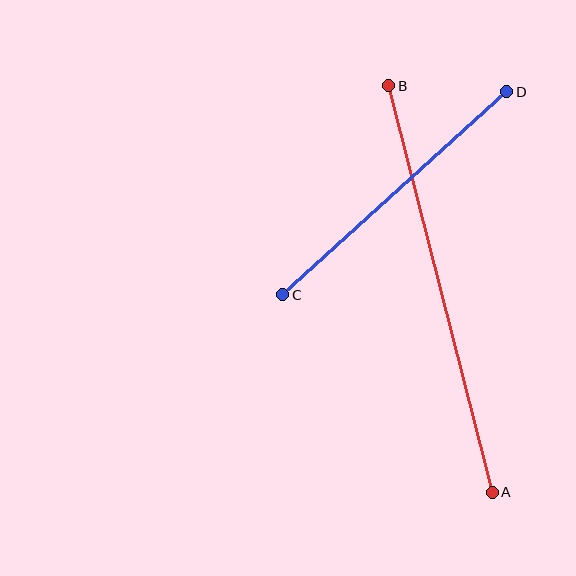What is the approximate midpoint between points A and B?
The midpoint is at approximately (440, 289) pixels.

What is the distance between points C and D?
The distance is approximately 302 pixels.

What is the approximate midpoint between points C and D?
The midpoint is at approximately (395, 193) pixels.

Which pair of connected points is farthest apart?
Points A and B are farthest apart.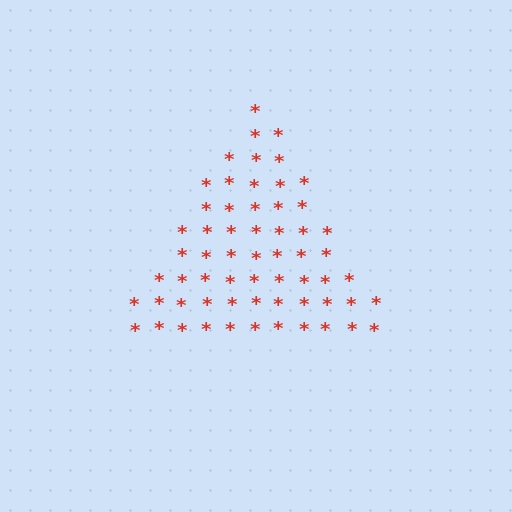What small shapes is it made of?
It is made of small asterisks.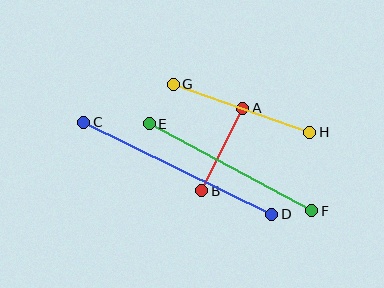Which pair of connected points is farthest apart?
Points C and D are farthest apart.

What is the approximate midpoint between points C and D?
The midpoint is at approximately (178, 168) pixels.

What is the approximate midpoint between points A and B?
The midpoint is at approximately (222, 149) pixels.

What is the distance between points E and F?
The distance is approximately 185 pixels.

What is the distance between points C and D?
The distance is approximately 209 pixels.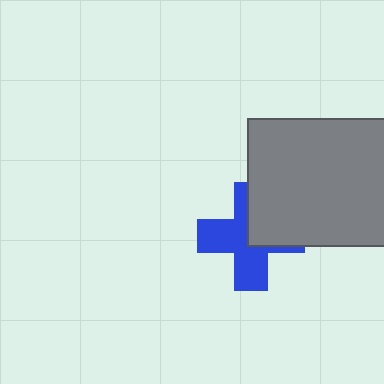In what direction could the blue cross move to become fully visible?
The blue cross could move toward the lower-left. That would shift it out from behind the gray rectangle entirely.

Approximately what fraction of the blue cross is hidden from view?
Roughly 38% of the blue cross is hidden behind the gray rectangle.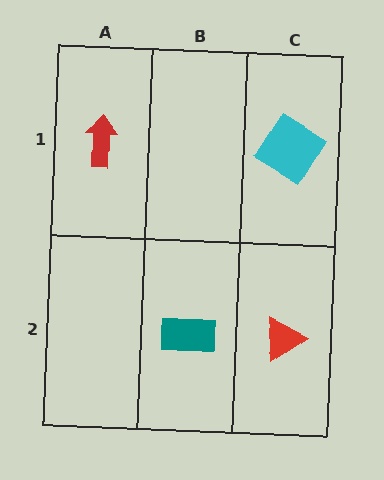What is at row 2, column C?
A red triangle.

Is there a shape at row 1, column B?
No, that cell is empty.